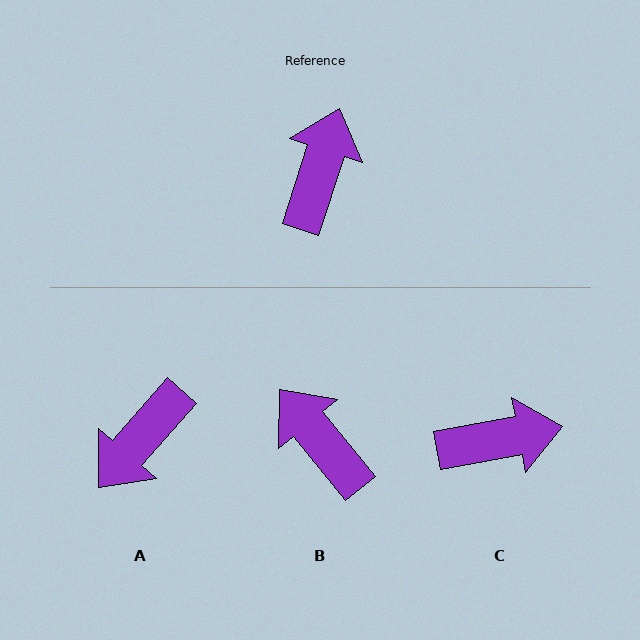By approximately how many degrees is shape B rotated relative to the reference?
Approximately 57 degrees counter-clockwise.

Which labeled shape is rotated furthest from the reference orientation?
A, about 157 degrees away.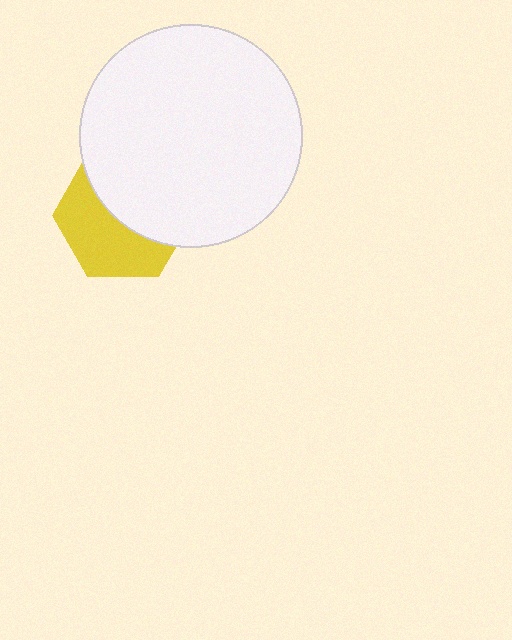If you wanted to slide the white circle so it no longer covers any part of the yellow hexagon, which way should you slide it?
Slide it up — that is the most direct way to separate the two shapes.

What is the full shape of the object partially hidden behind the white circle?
The partially hidden object is a yellow hexagon.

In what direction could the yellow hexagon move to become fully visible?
The yellow hexagon could move down. That would shift it out from behind the white circle entirely.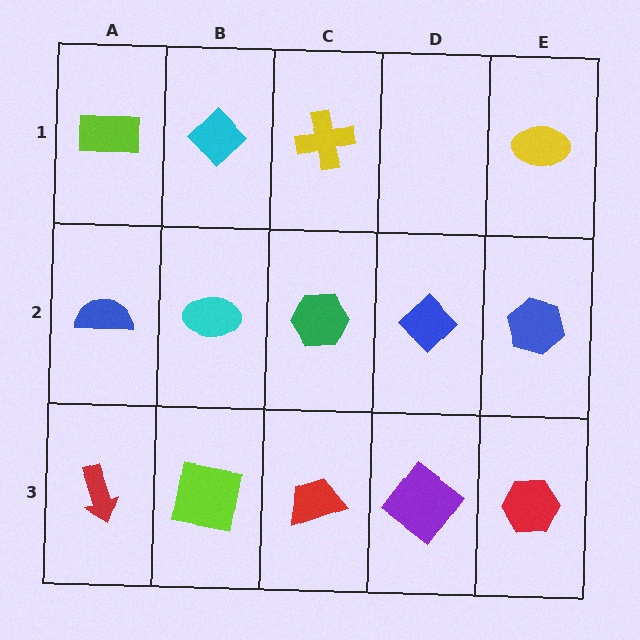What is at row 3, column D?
A purple diamond.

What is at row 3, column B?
A lime square.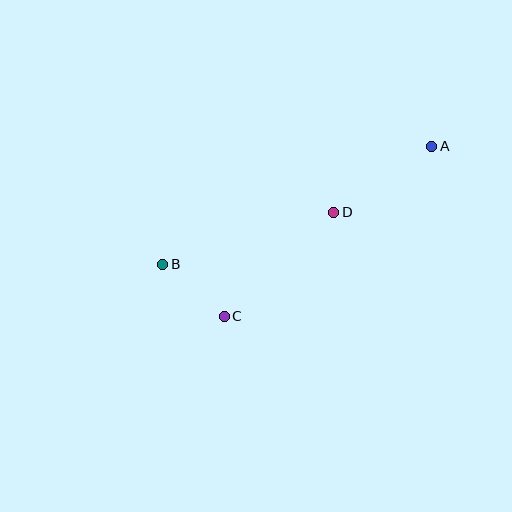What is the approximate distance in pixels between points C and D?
The distance between C and D is approximately 151 pixels.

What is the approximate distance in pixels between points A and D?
The distance between A and D is approximately 118 pixels.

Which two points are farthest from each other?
Points A and B are farthest from each other.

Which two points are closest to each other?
Points B and C are closest to each other.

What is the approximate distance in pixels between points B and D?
The distance between B and D is approximately 179 pixels.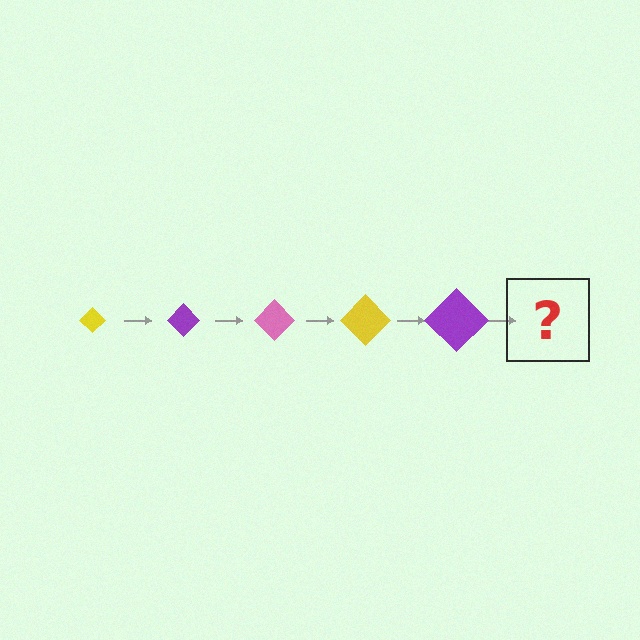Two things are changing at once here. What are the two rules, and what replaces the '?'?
The two rules are that the diamond grows larger each step and the color cycles through yellow, purple, and pink. The '?' should be a pink diamond, larger than the previous one.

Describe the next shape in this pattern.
It should be a pink diamond, larger than the previous one.